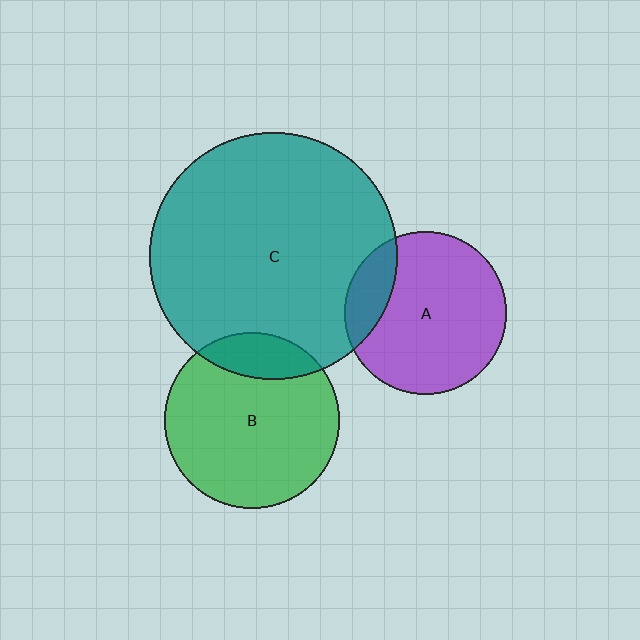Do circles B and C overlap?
Yes.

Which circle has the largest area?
Circle C (teal).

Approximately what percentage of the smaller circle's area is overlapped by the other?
Approximately 15%.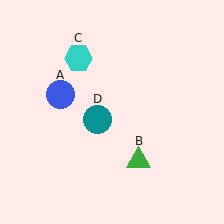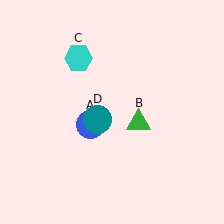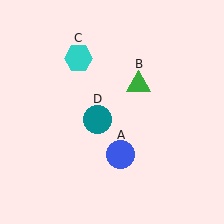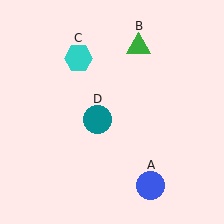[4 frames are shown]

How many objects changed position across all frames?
2 objects changed position: blue circle (object A), green triangle (object B).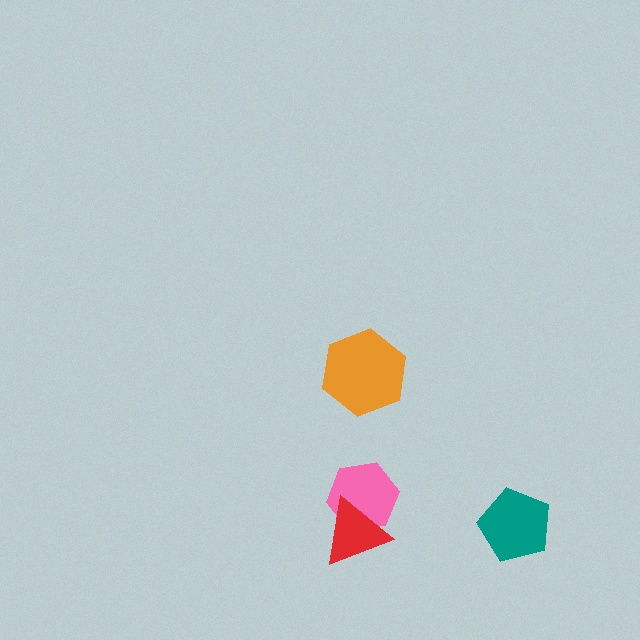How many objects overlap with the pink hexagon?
1 object overlaps with the pink hexagon.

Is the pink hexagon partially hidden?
Yes, it is partially covered by another shape.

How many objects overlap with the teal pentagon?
0 objects overlap with the teal pentagon.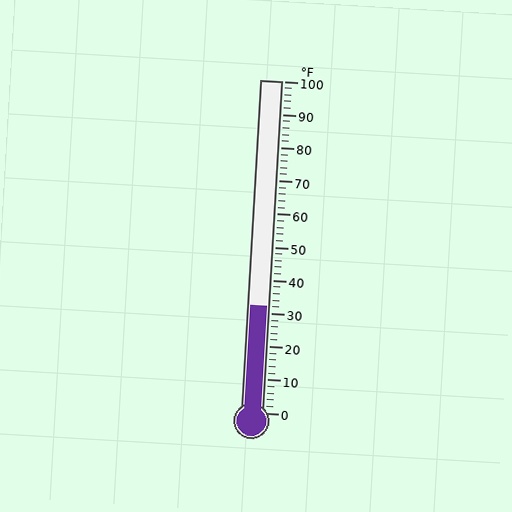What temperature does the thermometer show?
The thermometer shows approximately 32°F.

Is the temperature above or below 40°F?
The temperature is below 40°F.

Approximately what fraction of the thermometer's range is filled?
The thermometer is filled to approximately 30% of its range.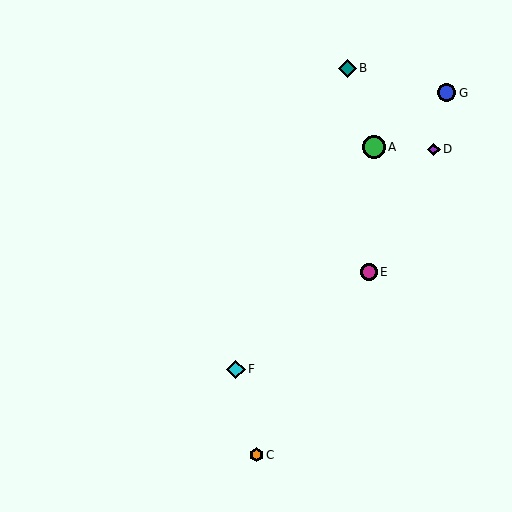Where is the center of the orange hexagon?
The center of the orange hexagon is at (256, 455).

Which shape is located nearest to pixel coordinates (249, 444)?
The orange hexagon (labeled C) at (256, 455) is nearest to that location.